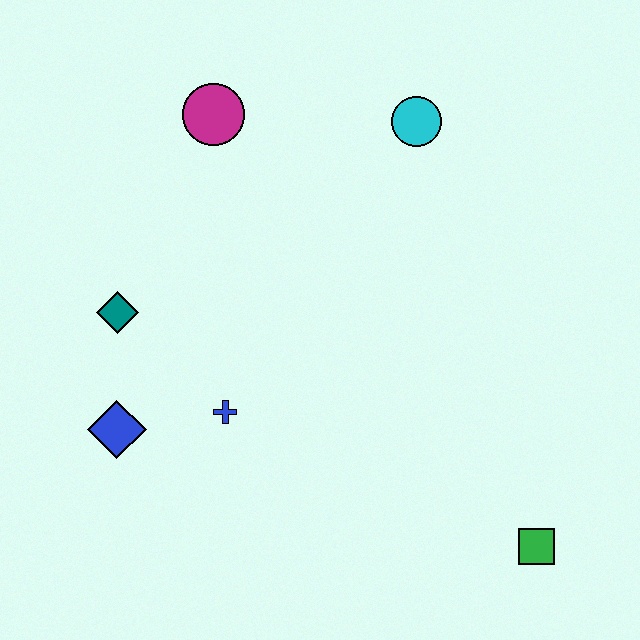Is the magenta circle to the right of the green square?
No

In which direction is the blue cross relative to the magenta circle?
The blue cross is below the magenta circle.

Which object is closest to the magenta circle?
The cyan circle is closest to the magenta circle.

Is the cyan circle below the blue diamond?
No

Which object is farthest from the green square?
The magenta circle is farthest from the green square.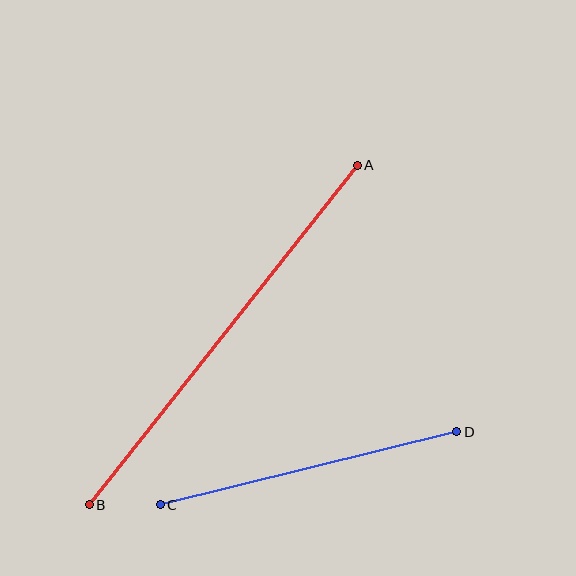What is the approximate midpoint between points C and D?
The midpoint is at approximately (308, 468) pixels.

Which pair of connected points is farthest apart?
Points A and B are farthest apart.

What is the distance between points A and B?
The distance is approximately 433 pixels.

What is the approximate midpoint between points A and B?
The midpoint is at approximately (223, 335) pixels.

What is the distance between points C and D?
The distance is approximately 305 pixels.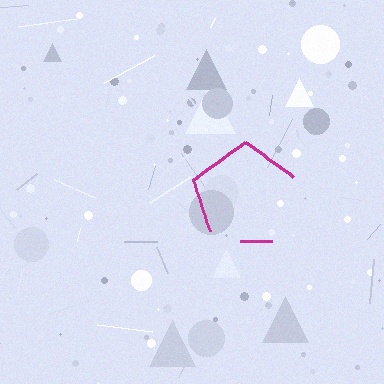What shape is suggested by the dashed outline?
The dashed outline suggests a pentagon.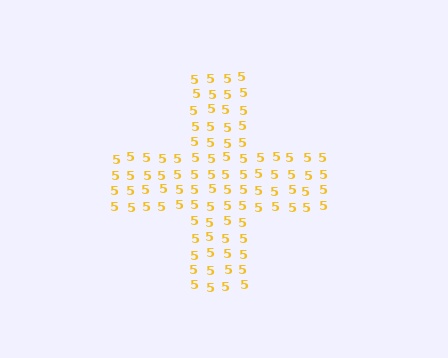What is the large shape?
The large shape is a cross.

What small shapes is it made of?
It is made of small digit 5's.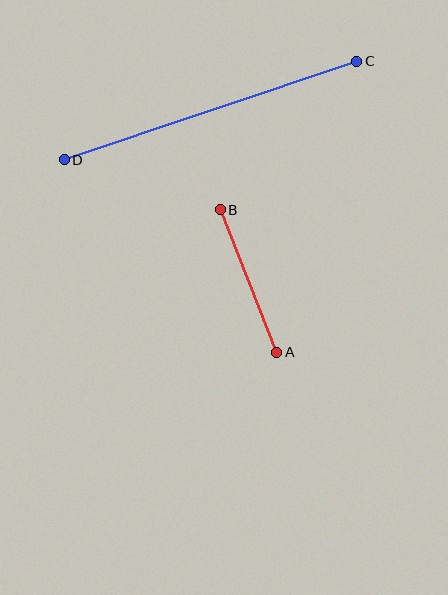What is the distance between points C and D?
The distance is approximately 309 pixels.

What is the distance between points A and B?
The distance is approximately 153 pixels.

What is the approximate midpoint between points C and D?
The midpoint is at approximately (210, 110) pixels.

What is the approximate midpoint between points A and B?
The midpoint is at approximately (248, 281) pixels.